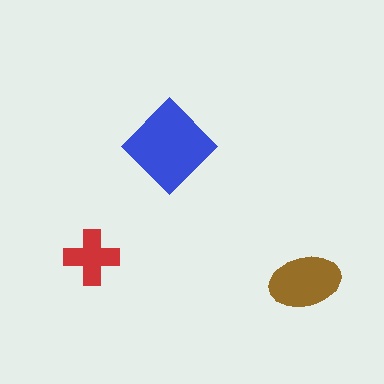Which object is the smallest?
The red cross.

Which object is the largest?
The blue diamond.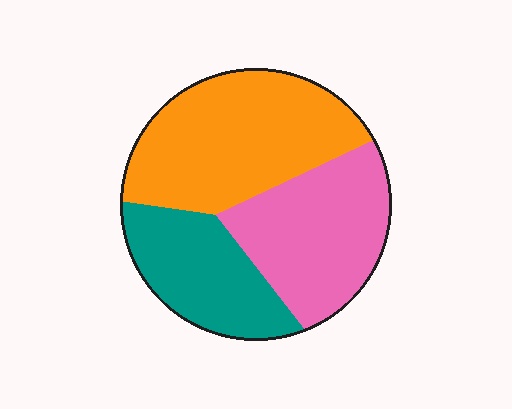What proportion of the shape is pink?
Pink covers 33% of the shape.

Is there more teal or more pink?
Pink.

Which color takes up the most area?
Orange, at roughly 40%.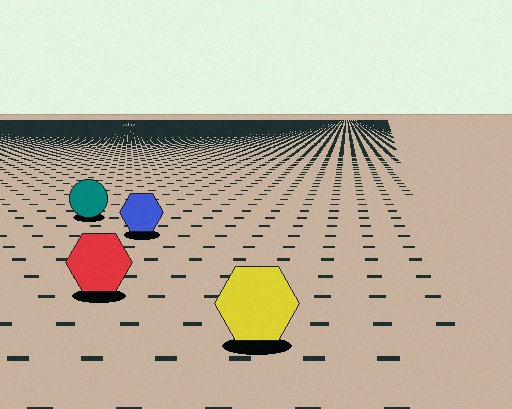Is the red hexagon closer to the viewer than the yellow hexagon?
No. The yellow hexagon is closer — you can tell from the texture gradient: the ground texture is coarser near it.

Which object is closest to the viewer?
The yellow hexagon is closest. The texture marks near it are larger and more spread out.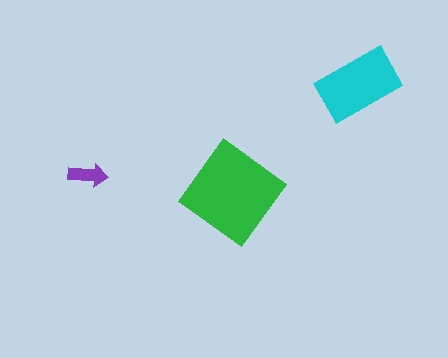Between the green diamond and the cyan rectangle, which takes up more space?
The green diamond.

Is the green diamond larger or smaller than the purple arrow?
Larger.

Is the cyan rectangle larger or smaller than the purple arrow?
Larger.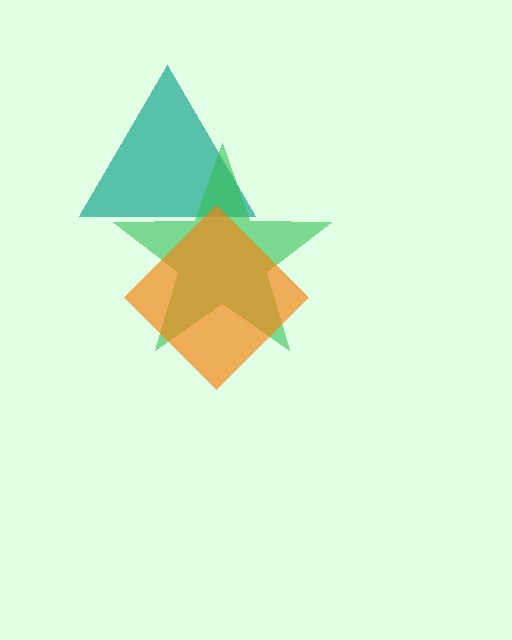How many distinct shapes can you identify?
There are 3 distinct shapes: a teal triangle, a green star, an orange diamond.